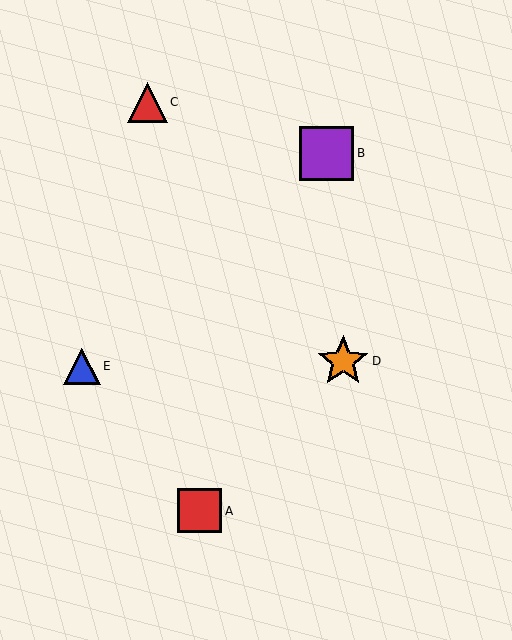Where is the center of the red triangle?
The center of the red triangle is at (147, 102).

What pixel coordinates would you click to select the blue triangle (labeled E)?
Click at (82, 366) to select the blue triangle E.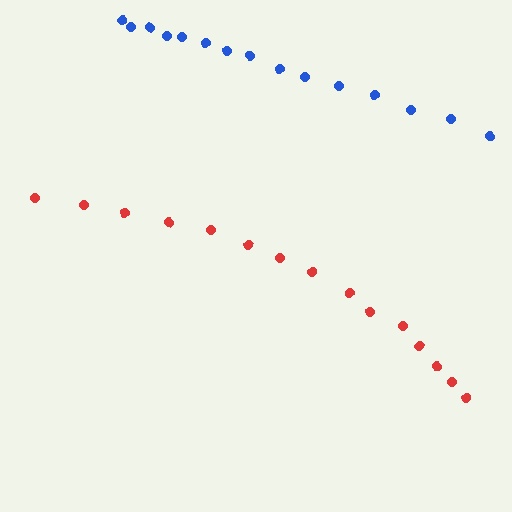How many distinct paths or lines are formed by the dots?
There are 2 distinct paths.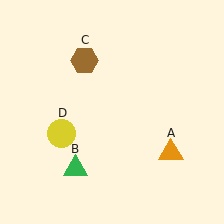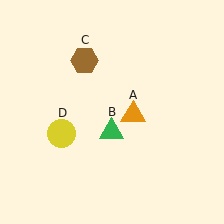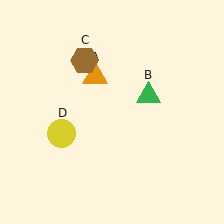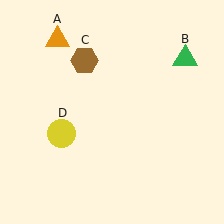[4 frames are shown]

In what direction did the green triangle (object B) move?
The green triangle (object B) moved up and to the right.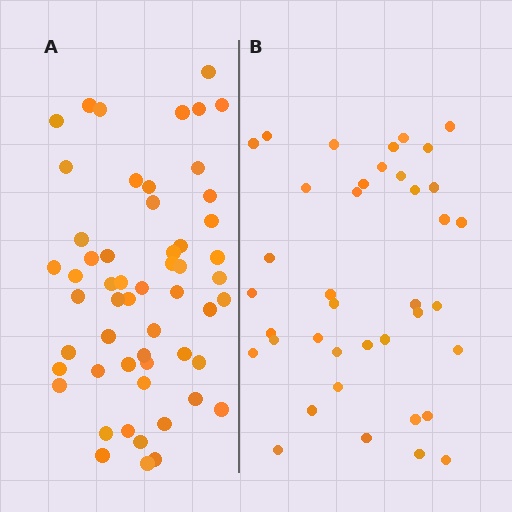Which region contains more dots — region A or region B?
Region A (the left region) has more dots.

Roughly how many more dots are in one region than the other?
Region A has approximately 15 more dots than region B.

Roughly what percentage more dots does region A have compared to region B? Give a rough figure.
About 40% more.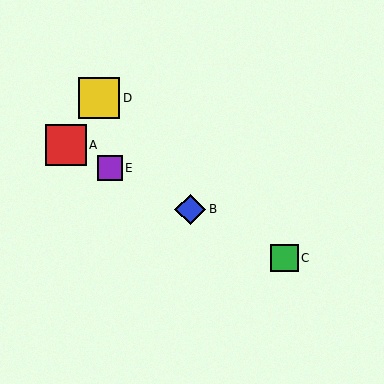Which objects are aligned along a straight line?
Objects A, B, C, E are aligned along a straight line.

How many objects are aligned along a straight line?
4 objects (A, B, C, E) are aligned along a straight line.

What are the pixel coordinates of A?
Object A is at (66, 145).